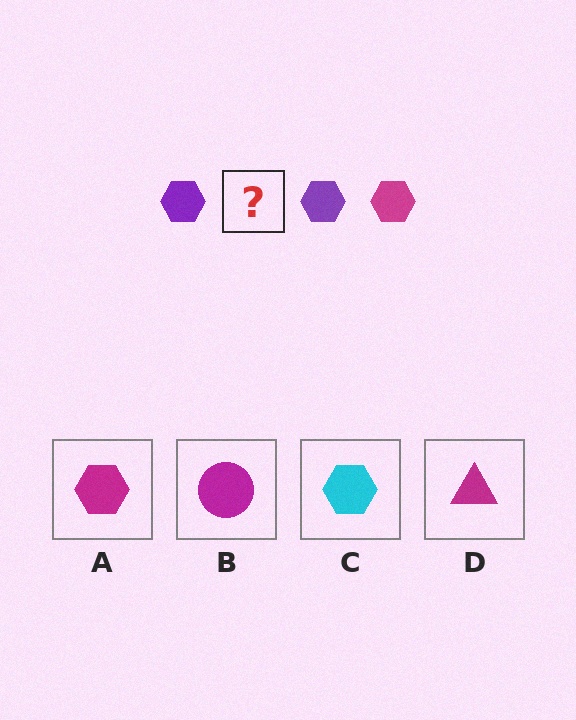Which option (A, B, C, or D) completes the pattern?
A.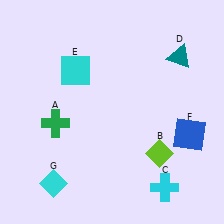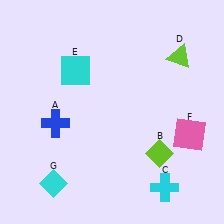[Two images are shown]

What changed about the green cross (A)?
In Image 1, A is green. In Image 2, it changed to blue.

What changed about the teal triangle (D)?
In Image 1, D is teal. In Image 2, it changed to lime.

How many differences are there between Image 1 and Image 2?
There are 3 differences between the two images.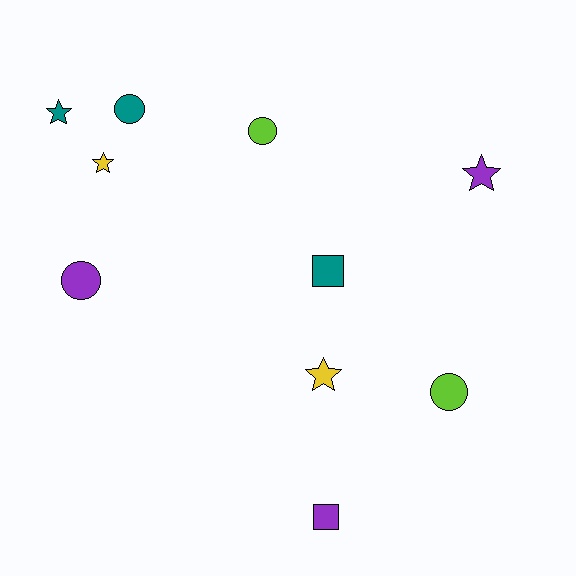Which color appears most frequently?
Teal, with 3 objects.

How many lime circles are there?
There are 2 lime circles.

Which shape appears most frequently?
Star, with 4 objects.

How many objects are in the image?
There are 10 objects.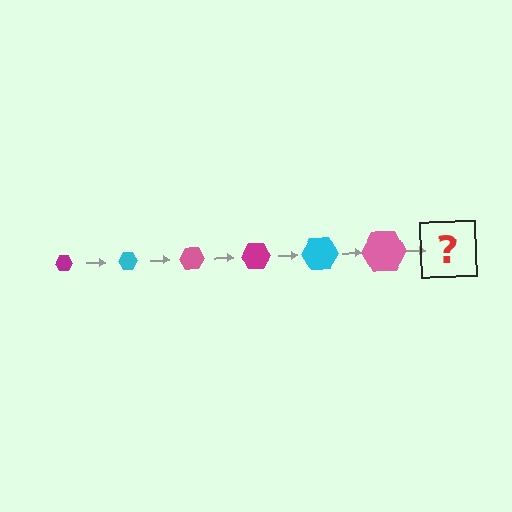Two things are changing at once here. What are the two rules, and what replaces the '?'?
The two rules are that the hexagon grows larger each step and the color cycles through magenta, cyan, and pink. The '?' should be a magenta hexagon, larger than the previous one.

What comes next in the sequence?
The next element should be a magenta hexagon, larger than the previous one.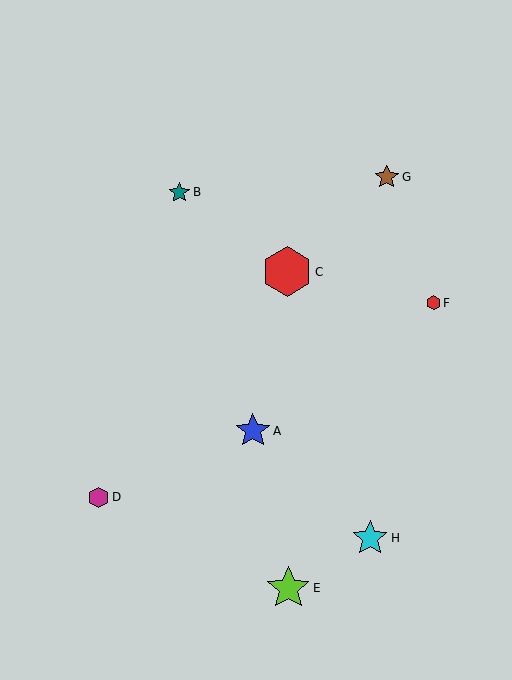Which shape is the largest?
The red hexagon (labeled C) is the largest.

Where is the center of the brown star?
The center of the brown star is at (387, 177).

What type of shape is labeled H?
Shape H is a cyan star.